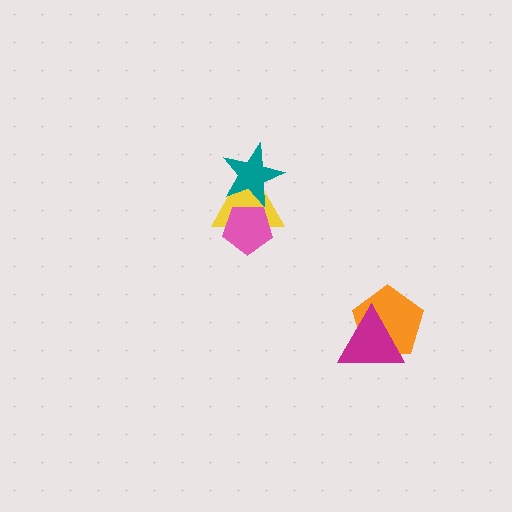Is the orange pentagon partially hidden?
Yes, it is partially covered by another shape.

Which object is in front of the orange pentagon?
The magenta triangle is in front of the orange pentagon.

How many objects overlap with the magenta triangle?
1 object overlaps with the magenta triangle.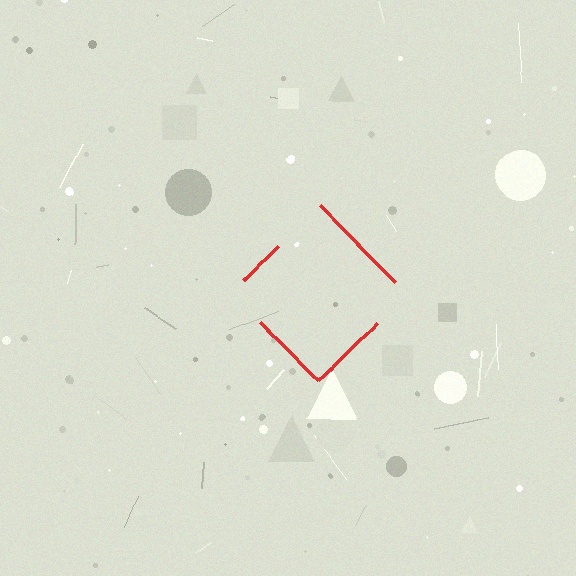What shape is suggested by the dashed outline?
The dashed outline suggests a diamond.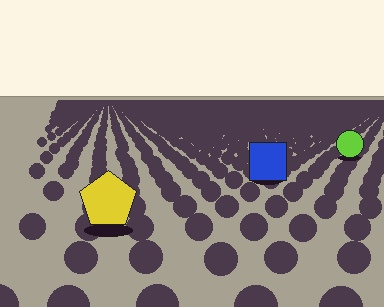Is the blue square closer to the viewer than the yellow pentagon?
No. The yellow pentagon is closer — you can tell from the texture gradient: the ground texture is coarser near it.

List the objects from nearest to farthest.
From nearest to farthest: the yellow pentagon, the blue square, the lime circle.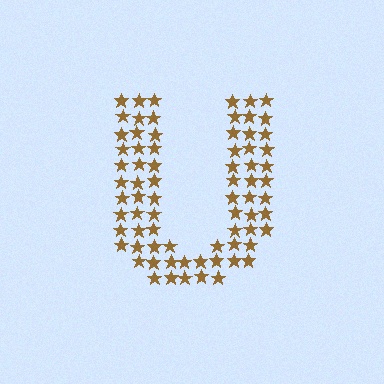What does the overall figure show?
The overall figure shows the letter U.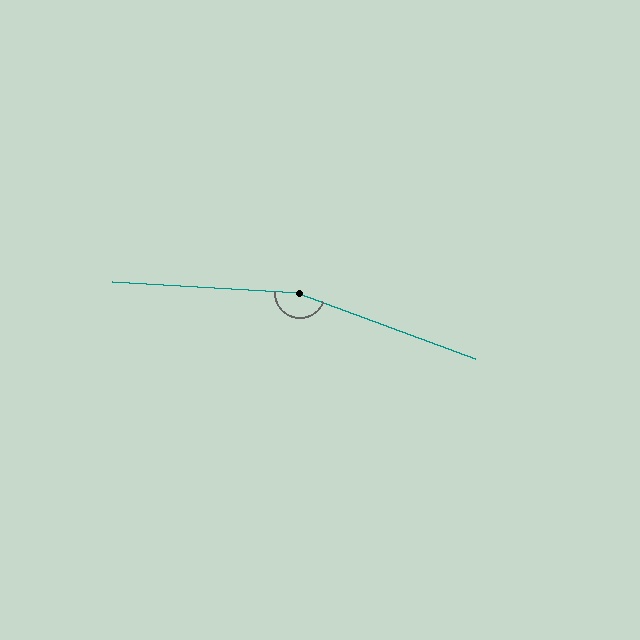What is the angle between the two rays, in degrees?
Approximately 163 degrees.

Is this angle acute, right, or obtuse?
It is obtuse.